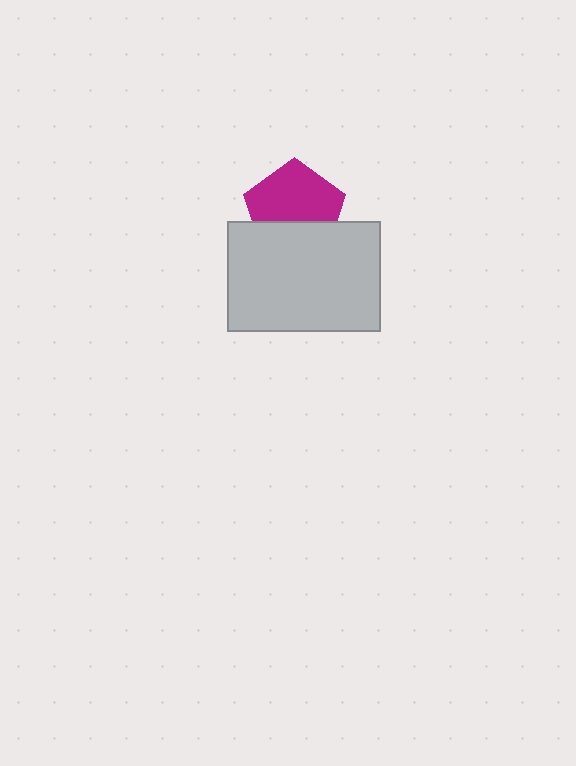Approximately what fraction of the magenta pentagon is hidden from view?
Roughly 36% of the magenta pentagon is hidden behind the light gray rectangle.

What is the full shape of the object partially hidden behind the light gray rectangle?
The partially hidden object is a magenta pentagon.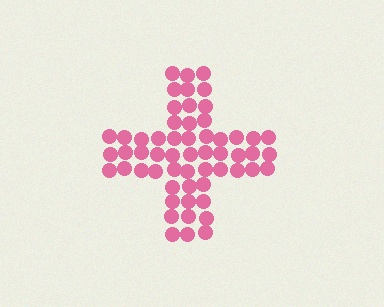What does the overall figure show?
The overall figure shows a cross.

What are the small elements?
The small elements are circles.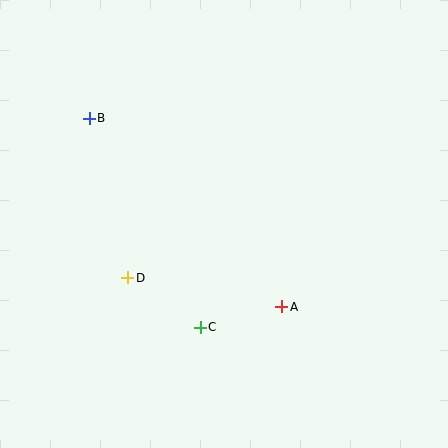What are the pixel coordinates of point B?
Point B is at (89, 118).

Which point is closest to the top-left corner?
Point B is closest to the top-left corner.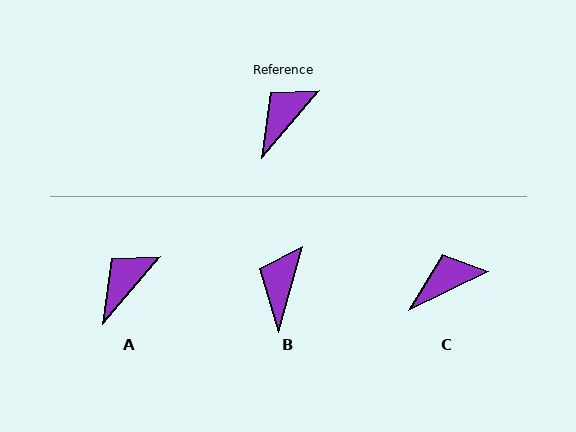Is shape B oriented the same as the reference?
No, it is off by about 25 degrees.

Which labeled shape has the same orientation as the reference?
A.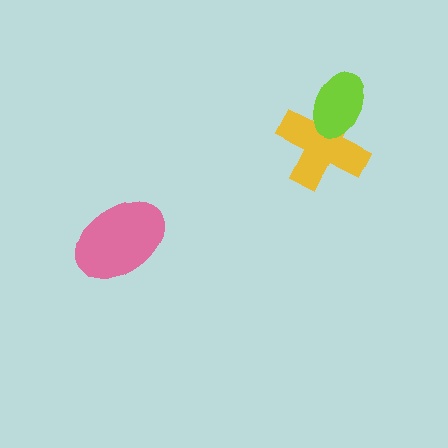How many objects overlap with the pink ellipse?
0 objects overlap with the pink ellipse.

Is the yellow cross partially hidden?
Yes, it is partially covered by another shape.